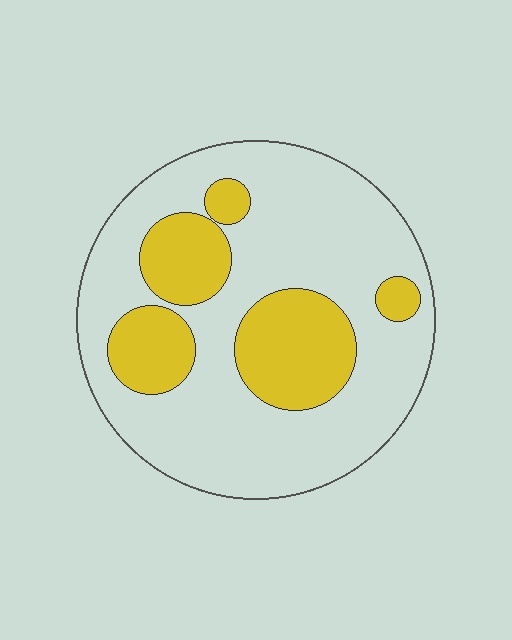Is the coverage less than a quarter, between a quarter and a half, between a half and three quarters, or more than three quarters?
Between a quarter and a half.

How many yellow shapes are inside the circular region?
5.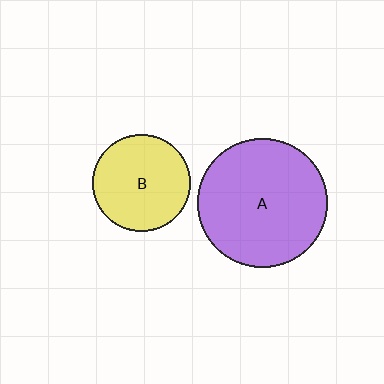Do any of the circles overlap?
No, none of the circles overlap.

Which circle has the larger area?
Circle A (purple).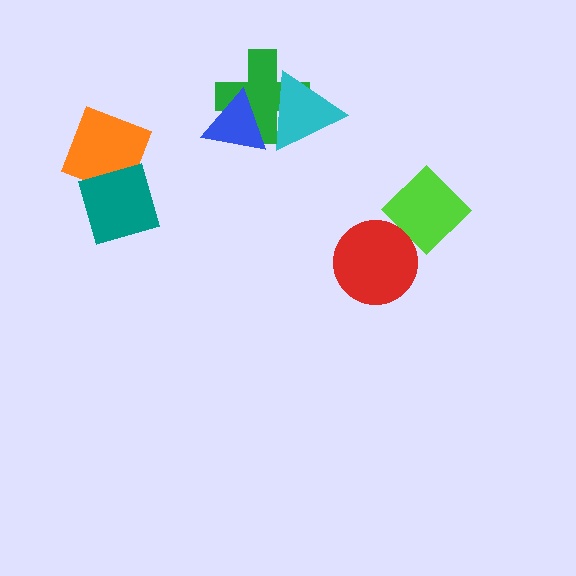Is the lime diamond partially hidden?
Yes, it is partially covered by another shape.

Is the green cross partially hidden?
Yes, it is partially covered by another shape.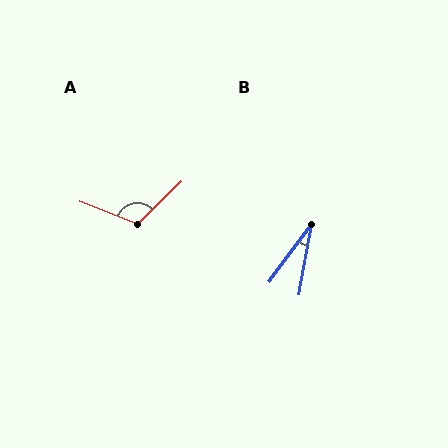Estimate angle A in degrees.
Approximately 114 degrees.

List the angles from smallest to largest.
B (27°), A (114°).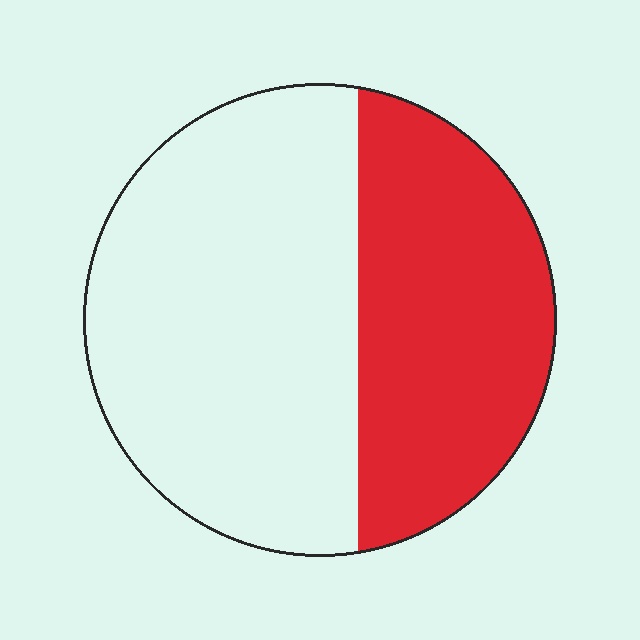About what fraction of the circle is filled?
About two fifths (2/5).